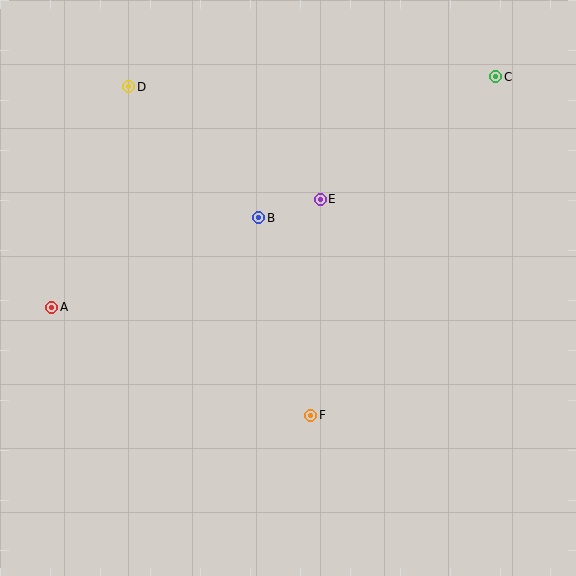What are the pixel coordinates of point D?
Point D is at (129, 87).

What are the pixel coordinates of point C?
Point C is at (496, 77).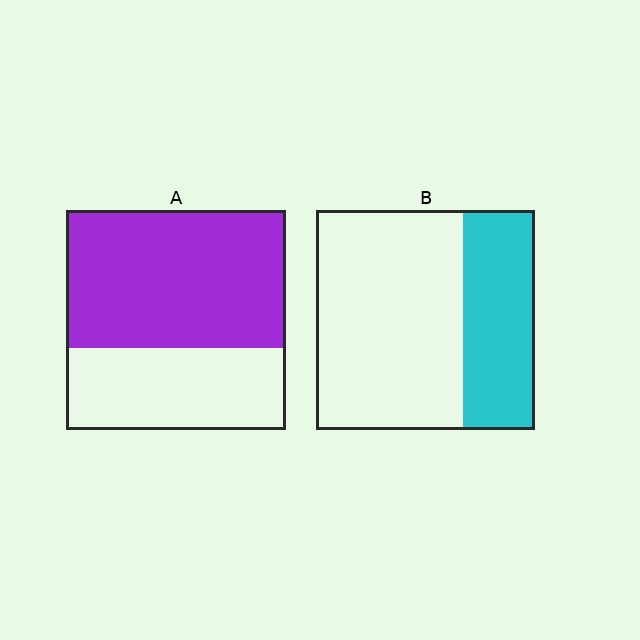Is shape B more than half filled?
No.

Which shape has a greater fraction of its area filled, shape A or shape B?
Shape A.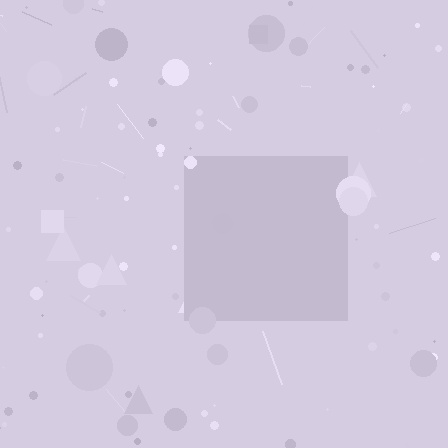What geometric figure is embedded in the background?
A square is embedded in the background.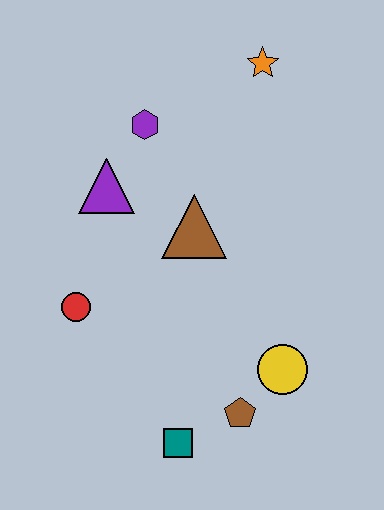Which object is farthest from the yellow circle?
The orange star is farthest from the yellow circle.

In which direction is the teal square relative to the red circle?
The teal square is below the red circle.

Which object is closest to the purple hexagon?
The purple triangle is closest to the purple hexagon.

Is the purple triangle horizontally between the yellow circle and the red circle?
Yes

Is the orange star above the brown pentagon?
Yes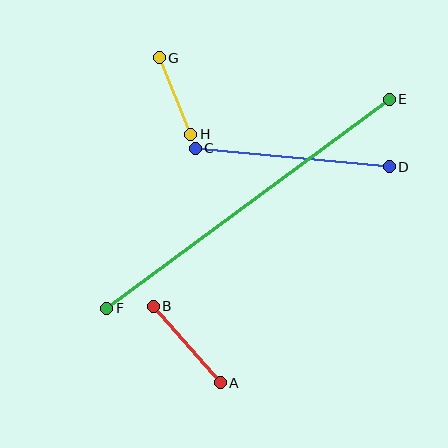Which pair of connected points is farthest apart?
Points E and F are farthest apart.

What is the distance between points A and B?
The distance is approximately 102 pixels.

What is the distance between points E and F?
The distance is approximately 352 pixels.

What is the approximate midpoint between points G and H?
The midpoint is at approximately (175, 96) pixels.